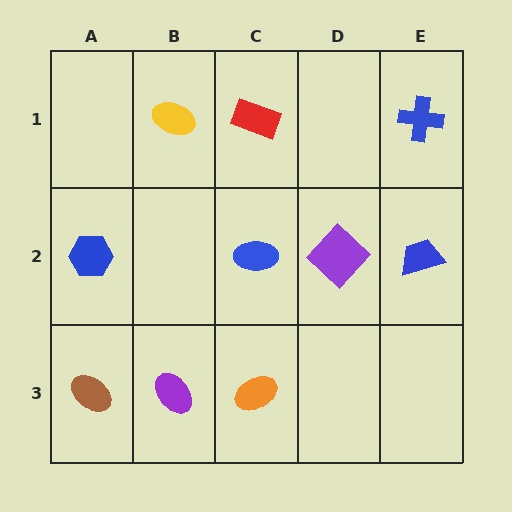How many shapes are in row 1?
3 shapes.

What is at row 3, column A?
A brown ellipse.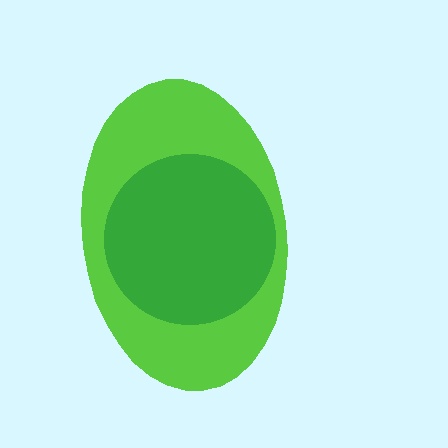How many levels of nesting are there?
2.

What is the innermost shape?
The green circle.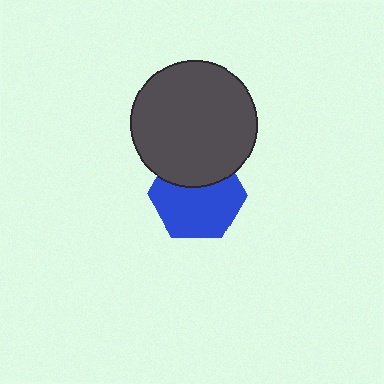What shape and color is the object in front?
The object in front is a dark gray circle.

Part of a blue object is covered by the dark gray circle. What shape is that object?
It is a hexagon.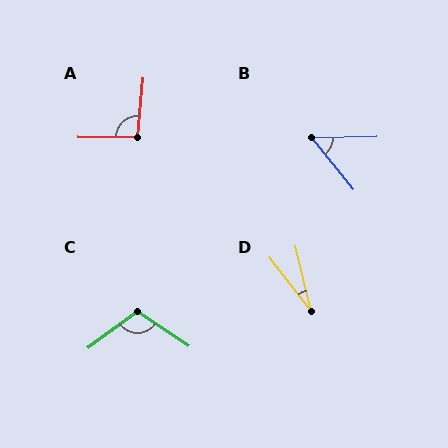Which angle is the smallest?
D, at approximately 25 degrees.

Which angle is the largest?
C, at approximately 110 degrees.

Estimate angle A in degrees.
Approximately 95 degrees.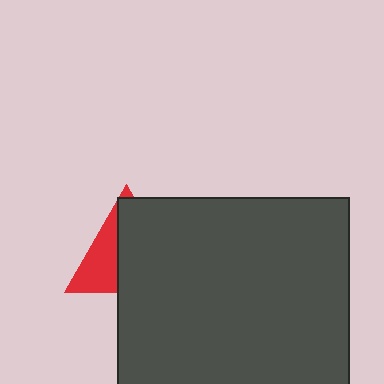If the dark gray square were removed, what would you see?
You would see the complete red triangle.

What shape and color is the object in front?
The object in front is a dark gray square.